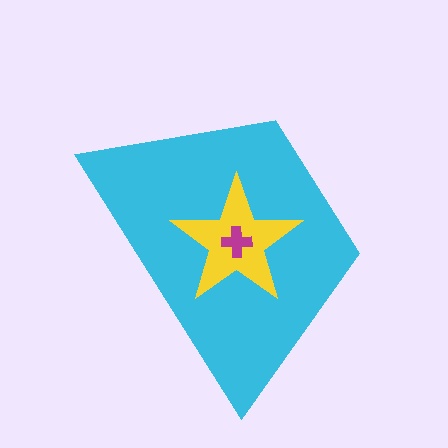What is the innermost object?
The magenta cross.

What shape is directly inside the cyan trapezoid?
The yellow star.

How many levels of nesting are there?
3.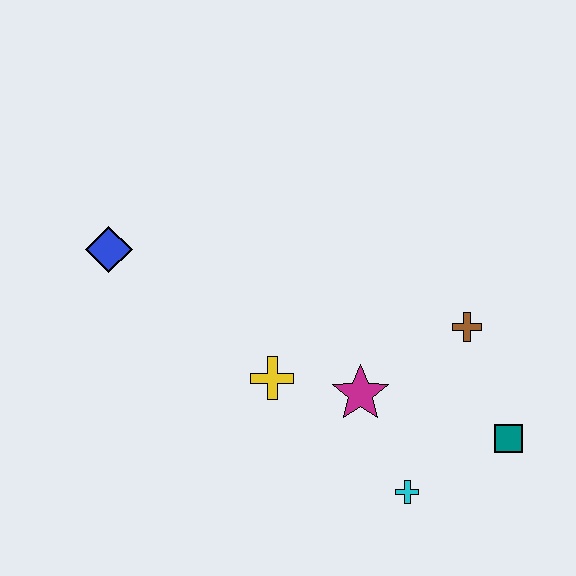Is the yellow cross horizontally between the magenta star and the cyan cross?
No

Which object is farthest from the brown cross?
The blue diamond is farthest from the brown cross.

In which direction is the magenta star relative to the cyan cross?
The magenta star is above the cyan cross.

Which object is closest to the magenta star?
The yellow cross is closest to the magenta star.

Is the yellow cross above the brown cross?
No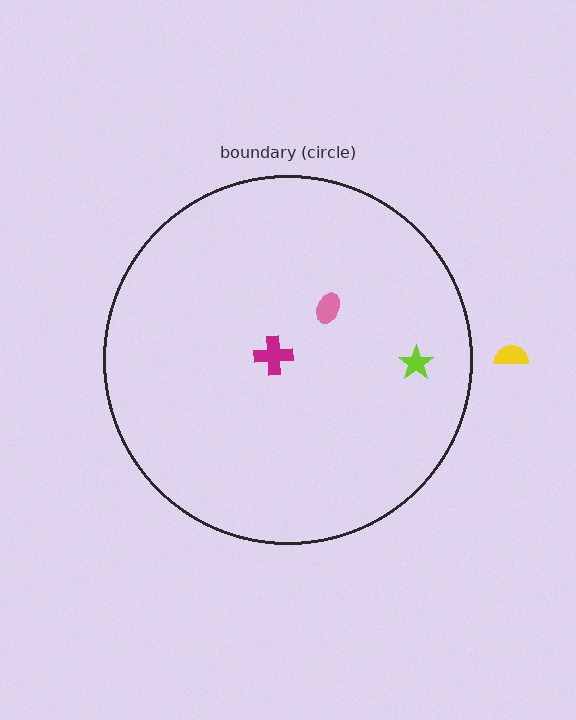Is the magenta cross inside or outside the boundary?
Inside.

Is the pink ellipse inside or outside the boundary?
Inside.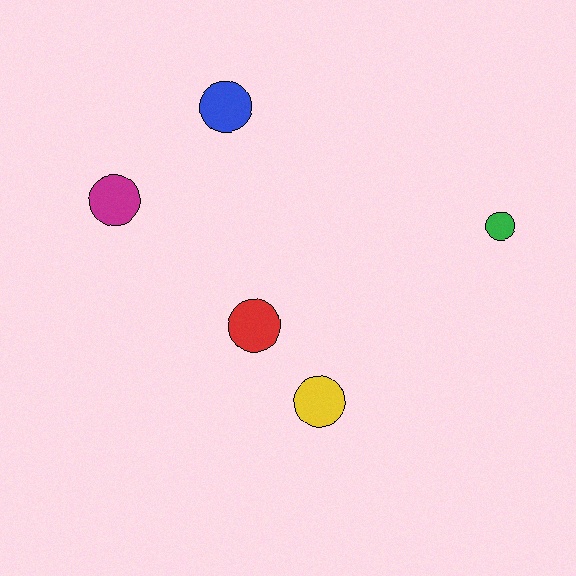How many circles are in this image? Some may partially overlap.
There are 5 circles.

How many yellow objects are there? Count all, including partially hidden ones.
There is 1 yellow object.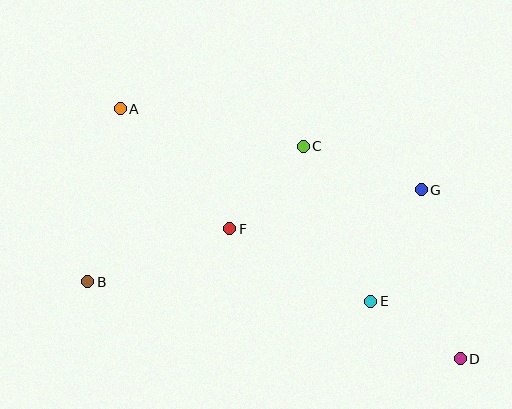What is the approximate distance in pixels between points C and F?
The distance between C and F is approximately 111 pixels.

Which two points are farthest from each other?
Points A and D are farthest from each other.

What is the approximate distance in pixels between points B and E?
The distance between B and E is approximately 284 pixels.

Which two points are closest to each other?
Points D and E are closest to each other.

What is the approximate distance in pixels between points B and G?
The distance between B and G is approximately 346 pixels.